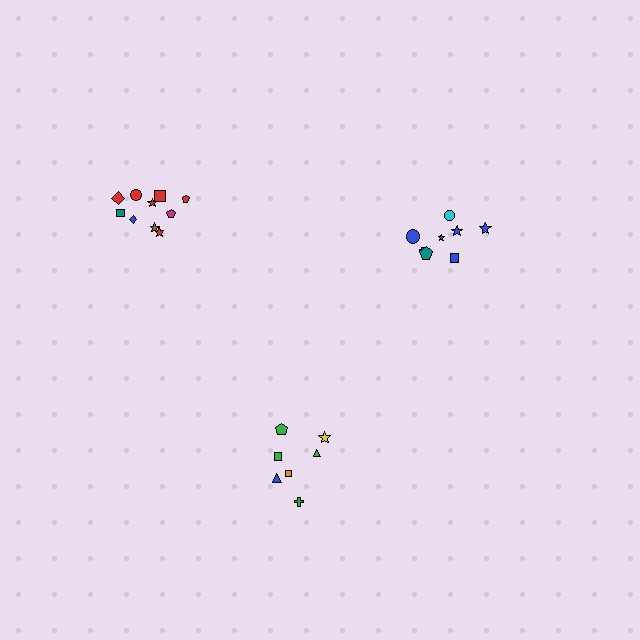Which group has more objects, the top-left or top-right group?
The top-left group.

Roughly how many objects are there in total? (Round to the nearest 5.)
Roughly 25 objects in total.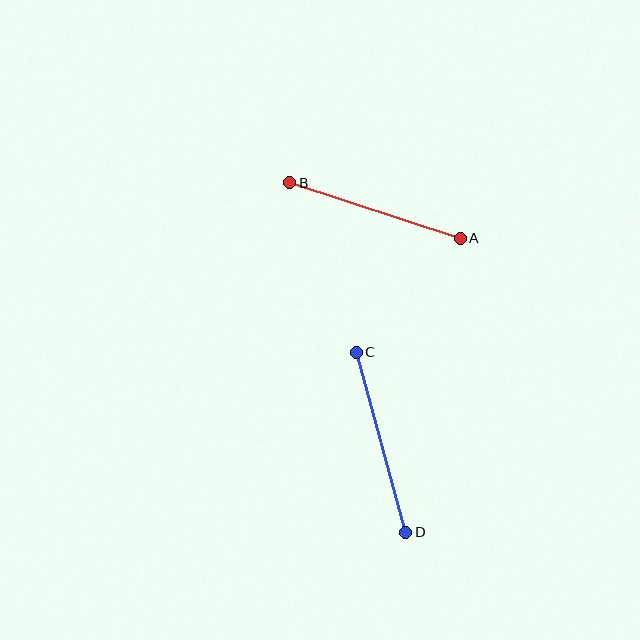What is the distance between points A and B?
The distance is approximately 179 pixels.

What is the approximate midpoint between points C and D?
The midpoint is at approximately (381, 442) pixels.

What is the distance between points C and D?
The distance is approximately 186 pixels.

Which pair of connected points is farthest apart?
Points C and D are farthest apart.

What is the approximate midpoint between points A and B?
The midpoint is at approximately (375, 210) pixels.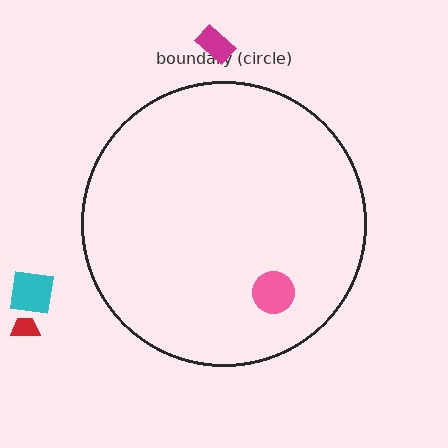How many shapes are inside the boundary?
1 inside, 3 outside.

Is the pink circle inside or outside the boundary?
Inside.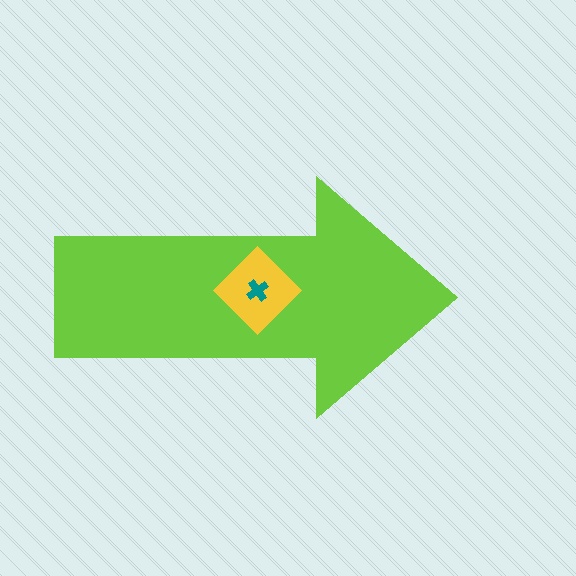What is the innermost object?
The teal cross.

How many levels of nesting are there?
3.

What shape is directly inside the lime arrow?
The yellow diamond.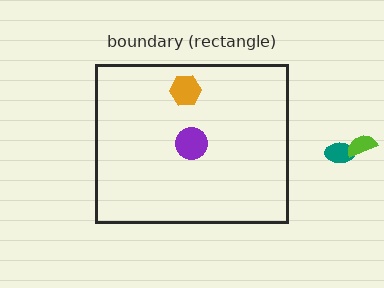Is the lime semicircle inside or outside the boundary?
Outside.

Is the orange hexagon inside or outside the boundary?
Inside.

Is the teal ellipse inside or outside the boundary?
Outside.